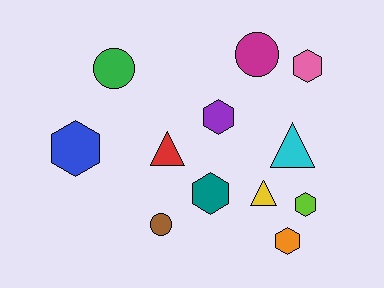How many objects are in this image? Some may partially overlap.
There are 12 objects.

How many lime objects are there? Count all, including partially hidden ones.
There is 1 lime object.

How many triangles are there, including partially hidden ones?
There are 3 triangles.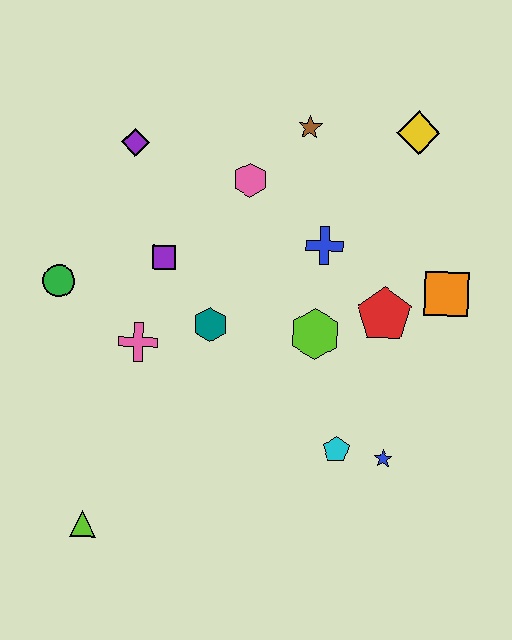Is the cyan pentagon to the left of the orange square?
Yes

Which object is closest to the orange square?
The red pentagon is closest to the orange square.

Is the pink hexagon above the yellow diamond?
No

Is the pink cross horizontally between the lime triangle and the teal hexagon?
Yes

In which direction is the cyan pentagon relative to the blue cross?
The cyan pentagon is below the blue cross.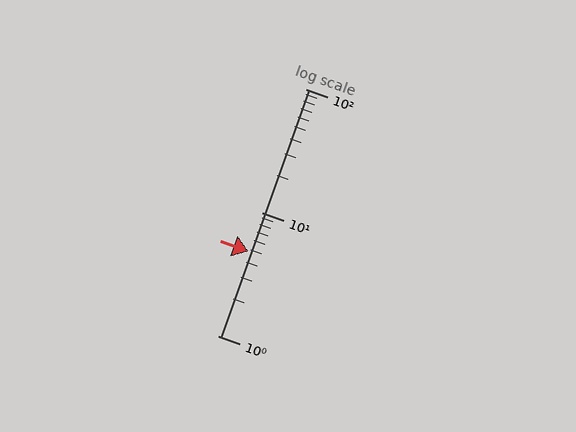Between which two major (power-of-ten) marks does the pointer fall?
The pointer is between 1 and 10.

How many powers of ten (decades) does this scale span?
The scale spans 2 decades, from 1 to 100.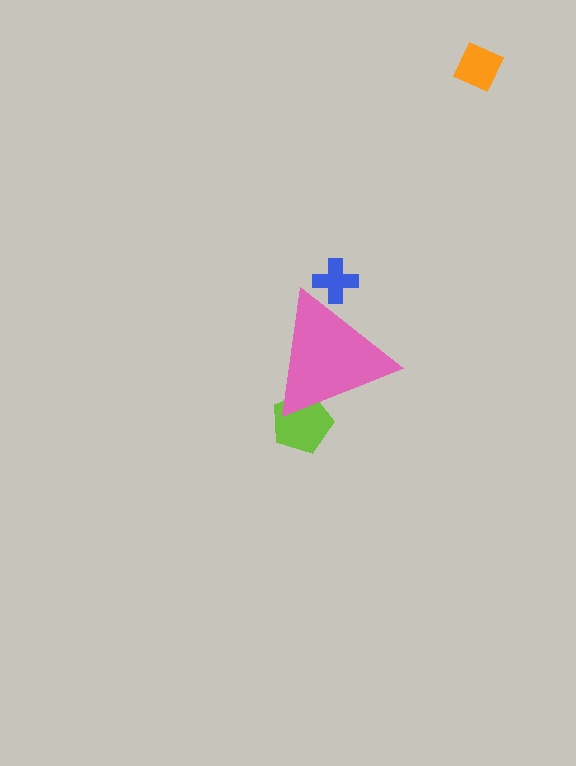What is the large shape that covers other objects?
A pink triangle.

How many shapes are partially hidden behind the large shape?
2 shapes are partially hidden.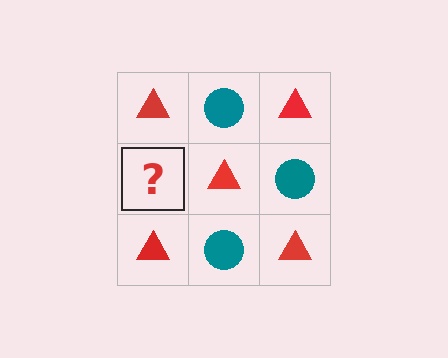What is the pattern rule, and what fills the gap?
The rule is that it alternates red triangle and teal circle in a checkerboard pattern. The gap should be filled with a teal circle.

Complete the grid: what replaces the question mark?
The question mark should be replaced with a teal circle.